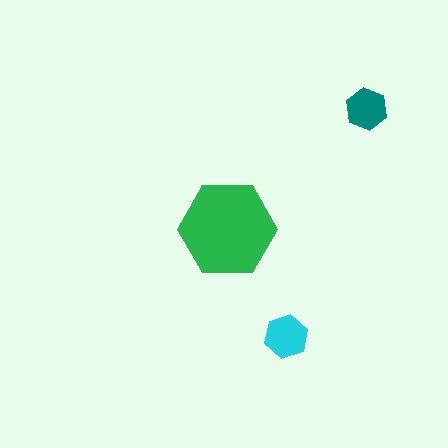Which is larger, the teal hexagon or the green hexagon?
The green one.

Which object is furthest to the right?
The teal hexagon is rightmost.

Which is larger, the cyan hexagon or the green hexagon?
The green one.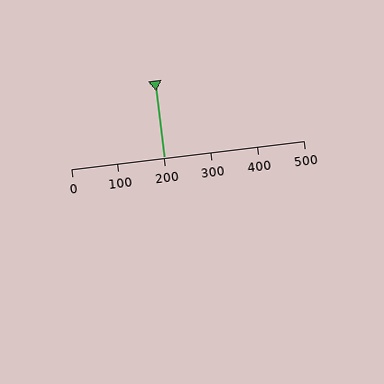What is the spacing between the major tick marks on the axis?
The major ticks are spaced 100 apart.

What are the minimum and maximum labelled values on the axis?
The axis runs from 0 to 500.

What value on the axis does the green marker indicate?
The marker indicates approximately 200.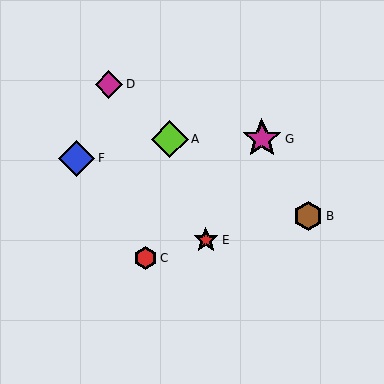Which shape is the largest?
The magenta star (labeled G) is the largest.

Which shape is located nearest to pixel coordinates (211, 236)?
The red star (labeled E) at (206, 240) is nearest to that location.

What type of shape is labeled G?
Shape G is a magenta star.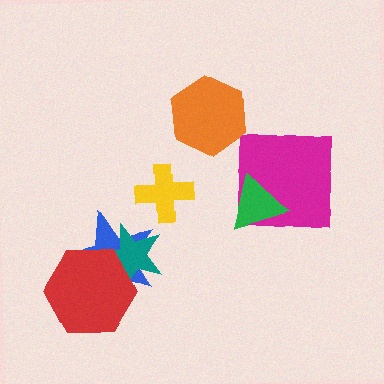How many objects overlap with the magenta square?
1 object overlaps with the magenta square.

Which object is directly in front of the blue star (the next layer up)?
The teal star is directly in front of the blue star.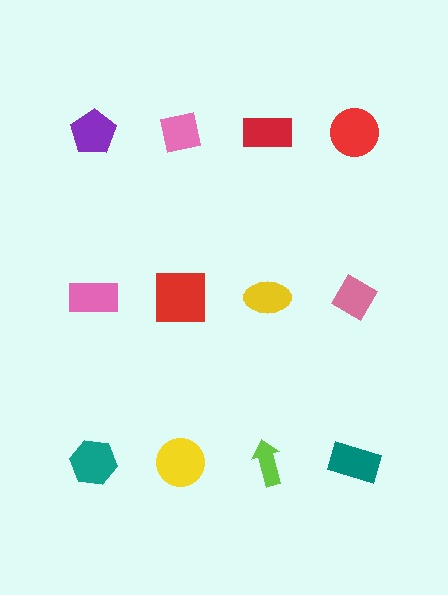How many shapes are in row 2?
4 shapes.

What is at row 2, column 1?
A pink rectangle.